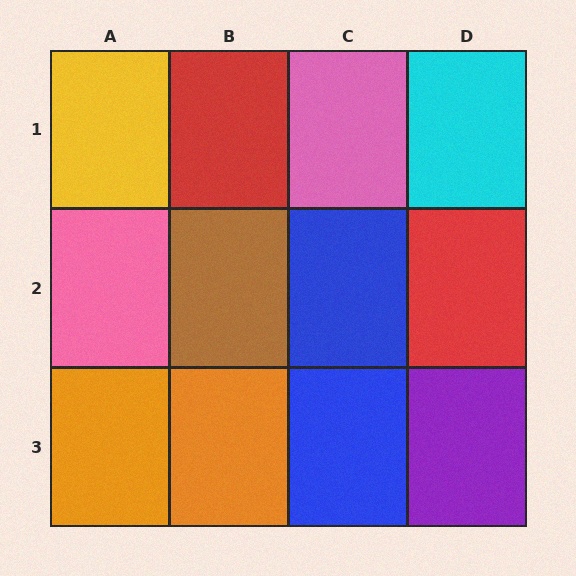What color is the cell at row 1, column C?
Pink.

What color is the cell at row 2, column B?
Brown.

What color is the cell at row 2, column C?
Blue.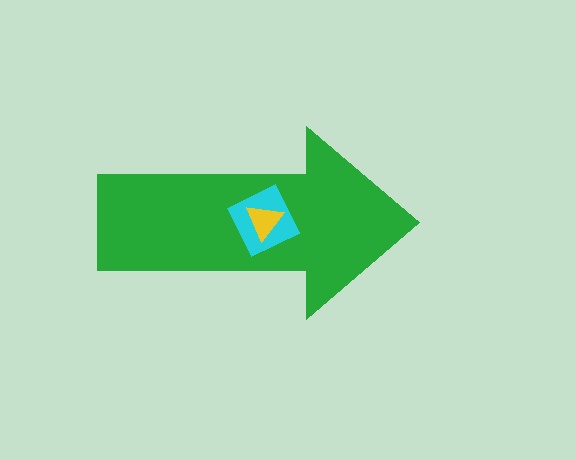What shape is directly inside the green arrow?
The cyan square.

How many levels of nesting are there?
3.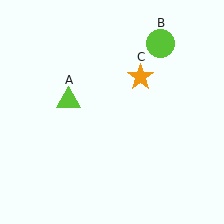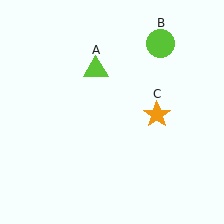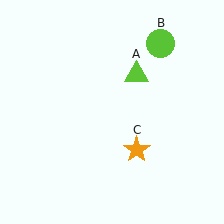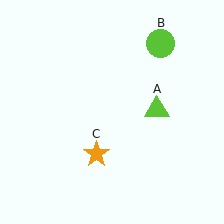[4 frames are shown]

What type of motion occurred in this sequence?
The lime triangle (object A), orange star (object C) rotated clockwise around the center of the scene.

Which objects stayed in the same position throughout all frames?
Lime circle (object B) remained stationary.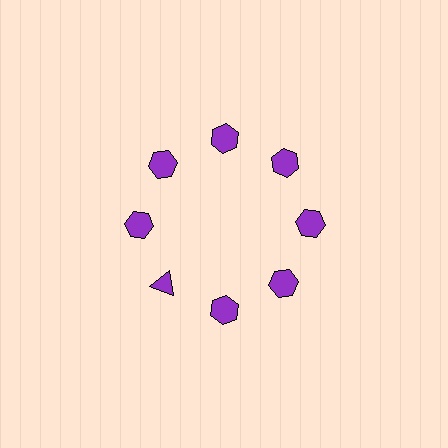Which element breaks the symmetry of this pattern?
The purple triangle at roughly the 8 o'clock position breaks the symmetry. All other shapes are purple hexagons.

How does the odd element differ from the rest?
It has a different shape: triangle instead of hexagon.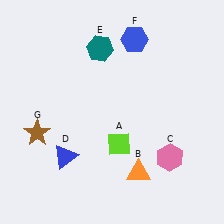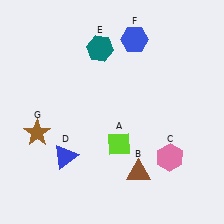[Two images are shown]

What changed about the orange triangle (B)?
In Image 1, B is orange. In Image 2, it changed to brown.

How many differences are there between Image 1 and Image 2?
There is 1 difference between the two images.